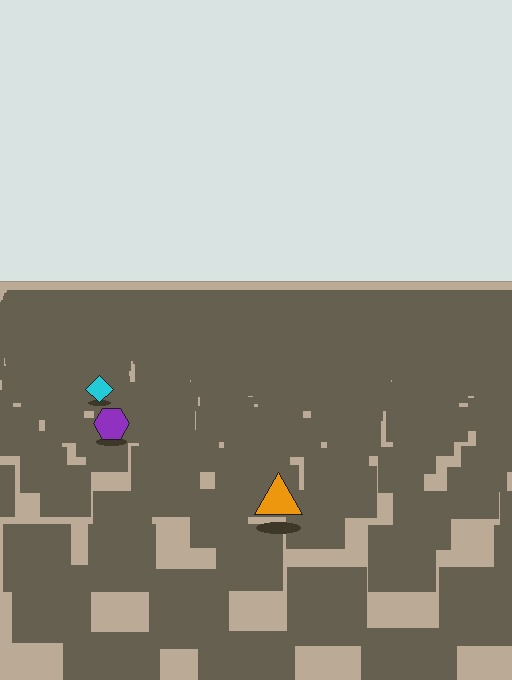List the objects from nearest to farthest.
From nearest to farthest: the orange triangle, the purple hexagon, the cyan diamond.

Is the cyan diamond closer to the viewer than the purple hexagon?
No. The purple hexagon is closer — you can tell from the texture gradient: the ground texture is coarser near it.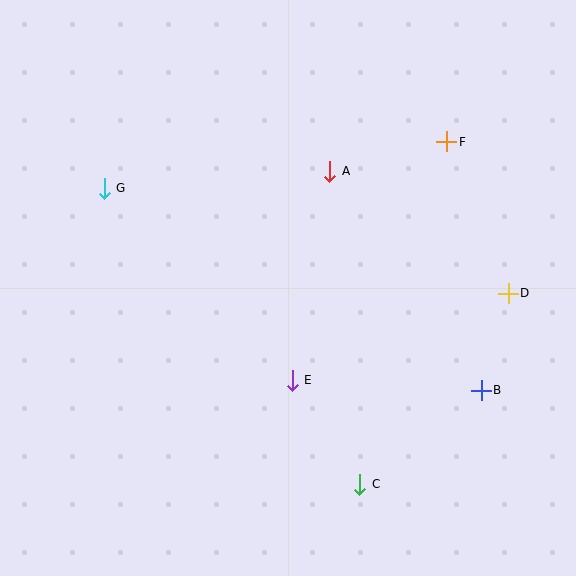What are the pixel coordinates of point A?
Point A is at (330, 171).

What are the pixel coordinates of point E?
Point E is at (292, 380).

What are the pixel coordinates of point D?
Point D is at (508, 293).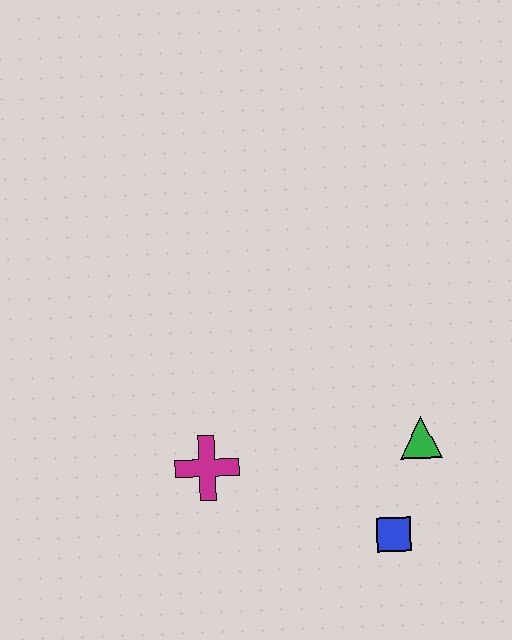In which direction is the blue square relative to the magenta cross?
The blue square is to the right of the magenta cross.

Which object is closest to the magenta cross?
The blue square is closest to the magenta cross.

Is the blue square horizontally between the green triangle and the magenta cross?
Yes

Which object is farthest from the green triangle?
The magenta cross is farthest from the green triangle.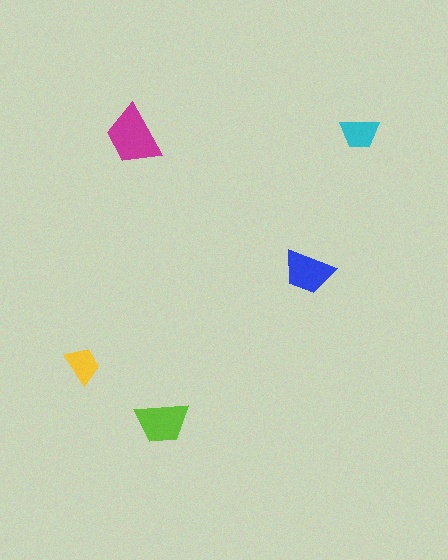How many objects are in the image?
There are 5 objects in the image.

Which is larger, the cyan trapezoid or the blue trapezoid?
The blue one.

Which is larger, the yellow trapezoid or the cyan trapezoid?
The cyan one.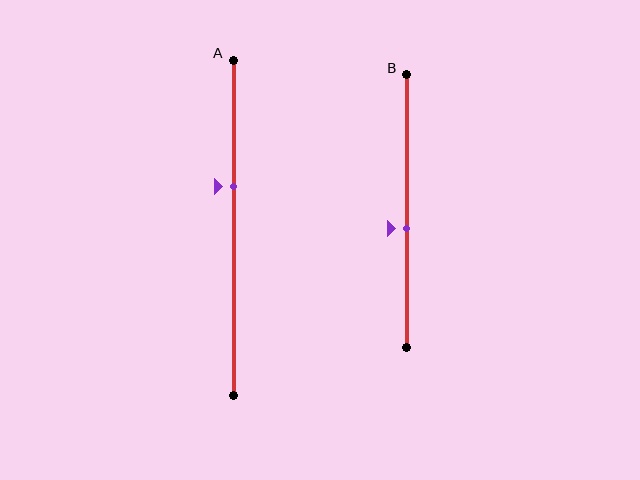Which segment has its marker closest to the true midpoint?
Segment B has its marker closest to the true midpoint.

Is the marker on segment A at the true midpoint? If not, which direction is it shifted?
No, the marker on segment A is shifted upward by about 12% of the segment length.